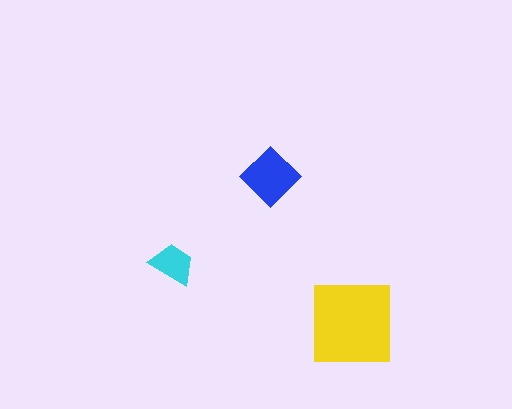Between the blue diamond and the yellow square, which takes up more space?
The yellow square.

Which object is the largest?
The yellow square.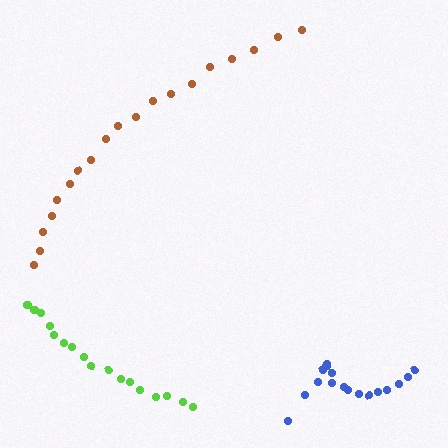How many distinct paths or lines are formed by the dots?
There are 3 distinct paths.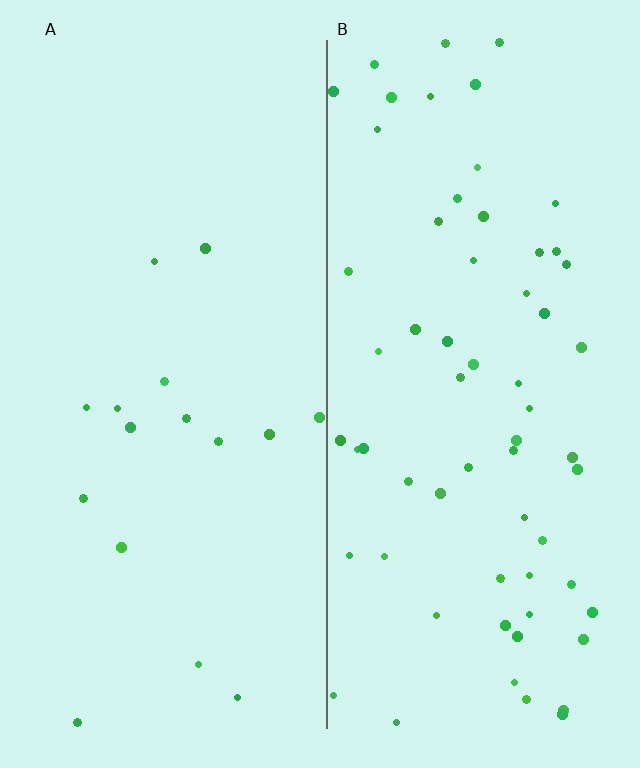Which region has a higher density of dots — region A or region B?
B (the right).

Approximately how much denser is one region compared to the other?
Approximately 4.0× — region B over region A.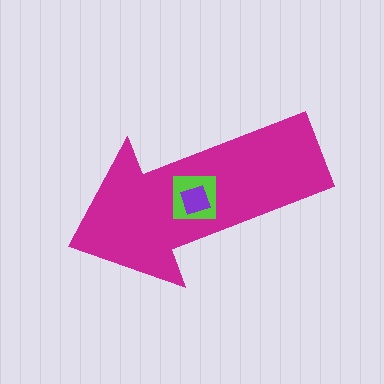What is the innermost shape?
The purple diamond.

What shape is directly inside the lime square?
The purple diamond.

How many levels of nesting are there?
3.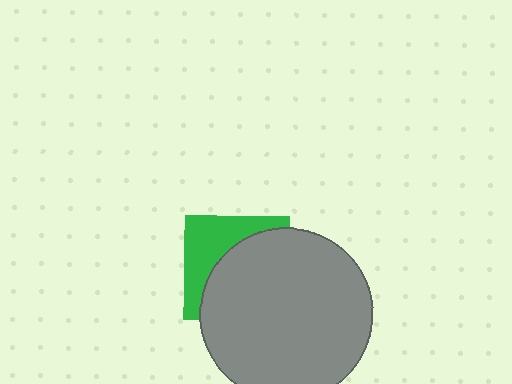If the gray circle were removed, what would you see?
You would see the complete green square.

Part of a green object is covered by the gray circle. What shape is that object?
It is a square.